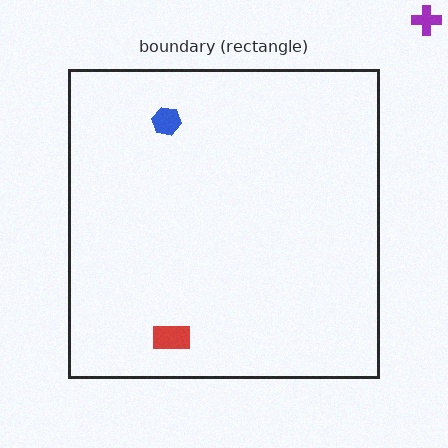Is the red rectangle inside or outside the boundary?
Inside.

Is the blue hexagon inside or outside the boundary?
Inside.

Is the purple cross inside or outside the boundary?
Outside.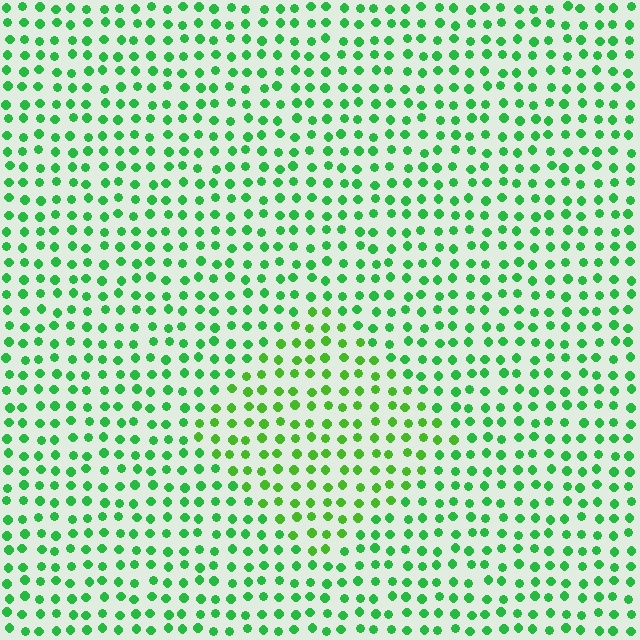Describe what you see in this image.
The image is filled with small green elements in a uniform arrangement. A diamond-shaped region is visible where the elements are tinted to a slightly different hue, forming a subtle color boundary.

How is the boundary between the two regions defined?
The boundary is defined purely by a slight shift in hue (about 23 degrees). Spacing, size, and orientation are identical on both sides.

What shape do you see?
I see a diamond.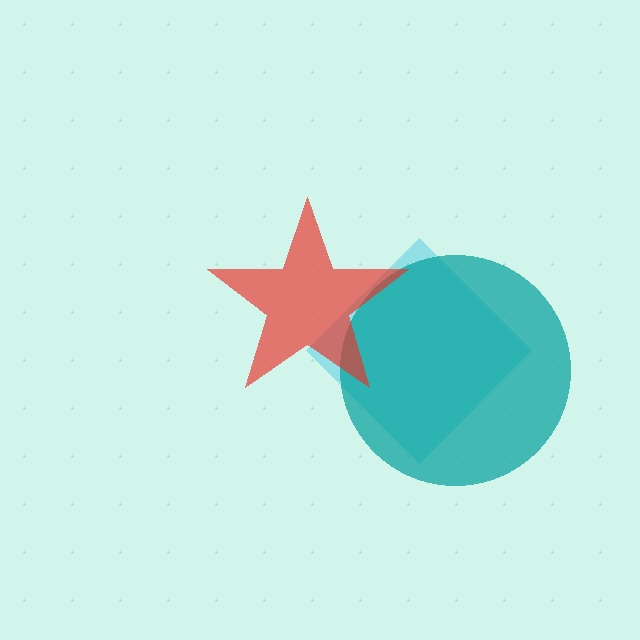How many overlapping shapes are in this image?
There are 3 overlapping shapes in the image.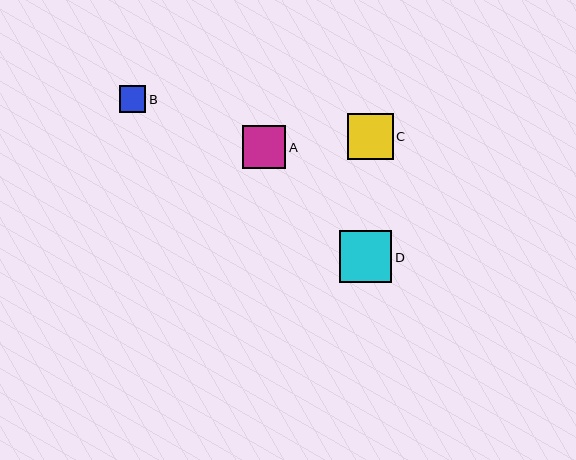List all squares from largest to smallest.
From largest to smallest: D, C, A, B.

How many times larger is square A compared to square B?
Square A is approximately 1.6 times the size of square B.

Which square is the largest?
Square D is the largest with a size of approximately 52 pixels.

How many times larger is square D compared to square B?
Square D is approximately 1.9 times the size of square B.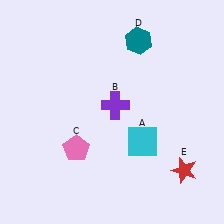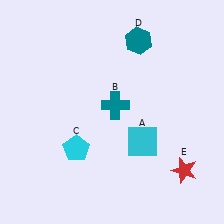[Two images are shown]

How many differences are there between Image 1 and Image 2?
There are 2 differences between the two images.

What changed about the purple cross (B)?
In Image 1, B is purple. In Image 2, it changed to teal.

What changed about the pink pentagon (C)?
In Image 1, C is pink. In Image 2, it changed to cyan.